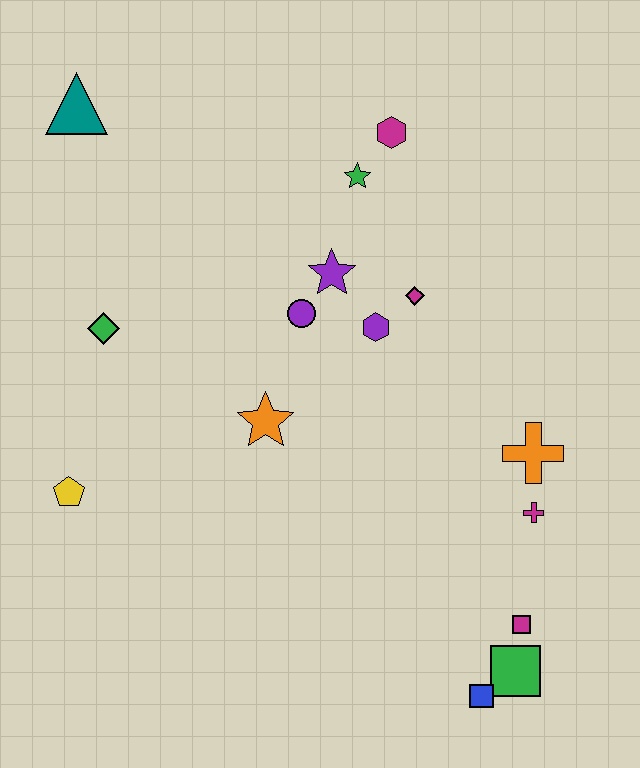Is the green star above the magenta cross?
Yes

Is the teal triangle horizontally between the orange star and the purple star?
No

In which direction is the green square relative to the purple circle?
The green square is below the purple circle.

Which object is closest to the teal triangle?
The green diamond is closest to the teal triangle.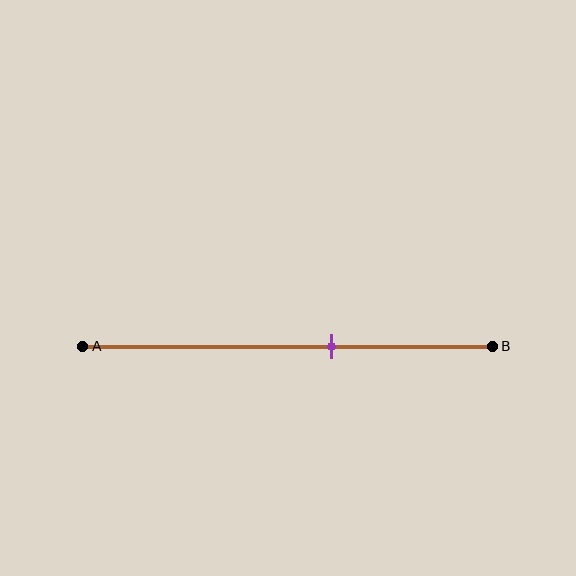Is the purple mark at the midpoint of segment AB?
No, the mark is at about 60% from A, not at the 50% midpoint.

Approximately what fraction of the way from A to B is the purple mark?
The purple mark is approximately 60% of the way from A to B.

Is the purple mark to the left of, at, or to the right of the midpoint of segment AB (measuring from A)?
The purple mark is to the right of the midpoint of segment AB.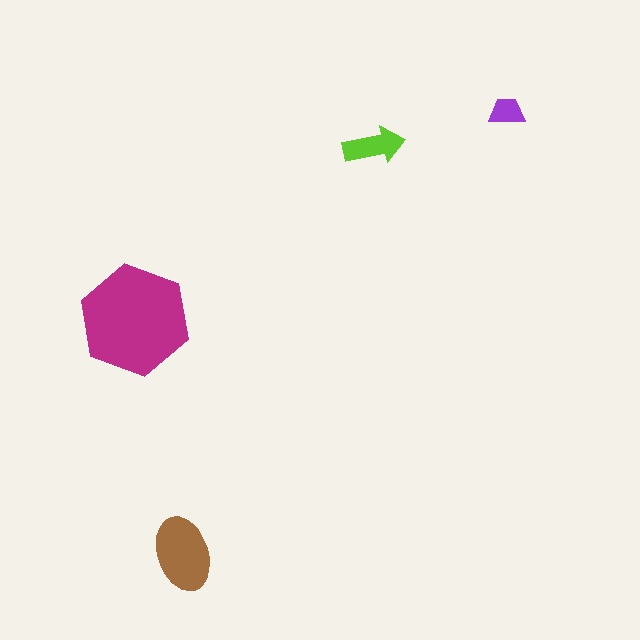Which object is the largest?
The magenta hexagon.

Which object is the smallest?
The purple trapezoid.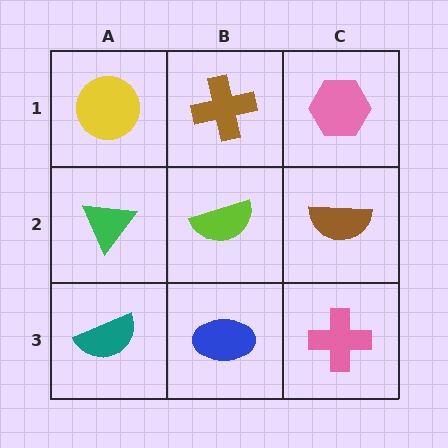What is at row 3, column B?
A blue ellipse.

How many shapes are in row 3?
3 shapes.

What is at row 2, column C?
A brown semicircle.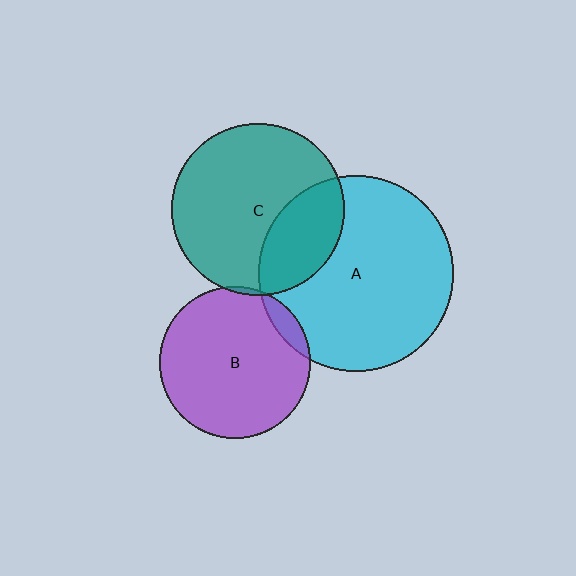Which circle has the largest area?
Circle A (cyan).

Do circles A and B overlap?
Yes.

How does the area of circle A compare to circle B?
Approximately 1.7 times.